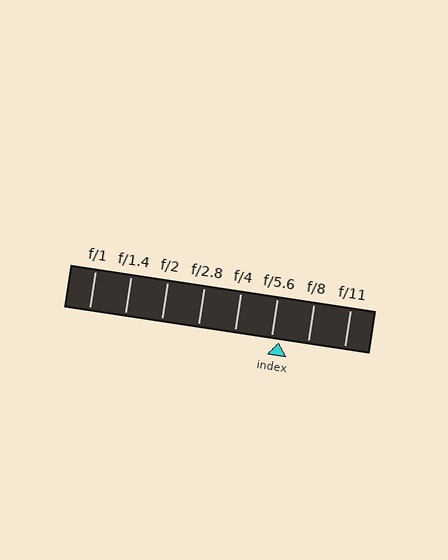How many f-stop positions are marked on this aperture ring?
There are 8 f-stop positions marked.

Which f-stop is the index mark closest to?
The index mark is closest to f/5.6.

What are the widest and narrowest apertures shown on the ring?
The widest aperture shown is f/1 and the narrowest is f/11.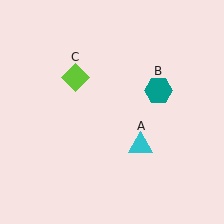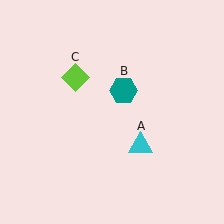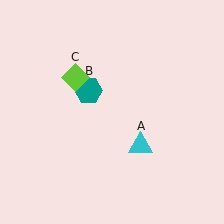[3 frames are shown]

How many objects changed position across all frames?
1 object changed position: teal hexagon (object B).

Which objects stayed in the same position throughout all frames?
Cyan triangle (object A) and lime diamond (object C) remained stationary.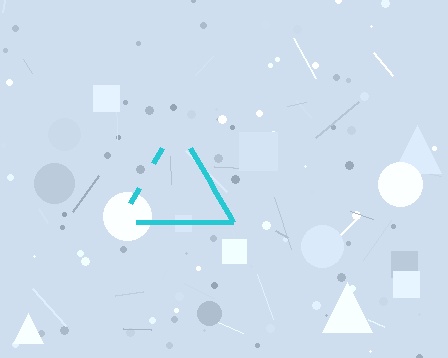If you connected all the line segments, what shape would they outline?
They would outline a triangle.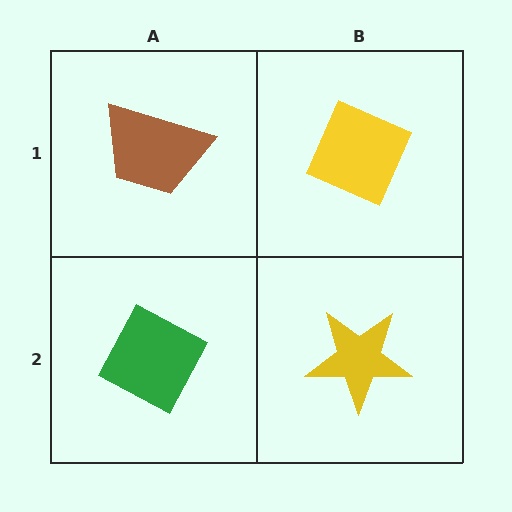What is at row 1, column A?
A brown trapezoid.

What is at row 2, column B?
A yellow star.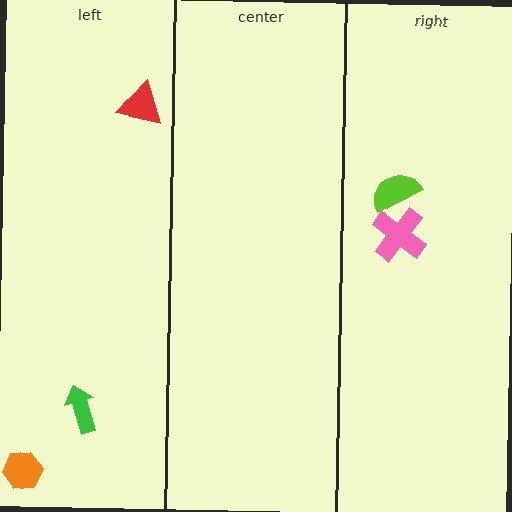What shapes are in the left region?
The orange hexagon, the red triangle, the green arrow.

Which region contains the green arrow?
The left region.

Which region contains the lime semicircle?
The right region.